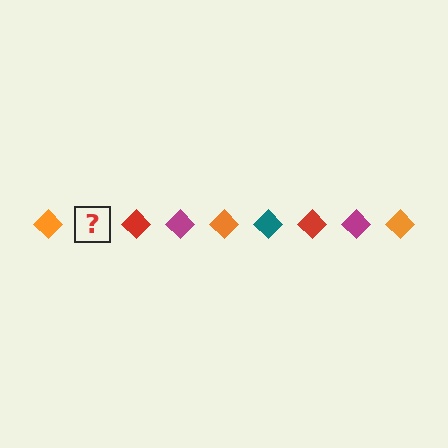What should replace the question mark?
The question mark should be replaced with a teal diamond.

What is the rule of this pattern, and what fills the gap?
The rule is that the pattern cycles through orange, teal, red, magenta diamonds. The gap should be filled with a teal diamond.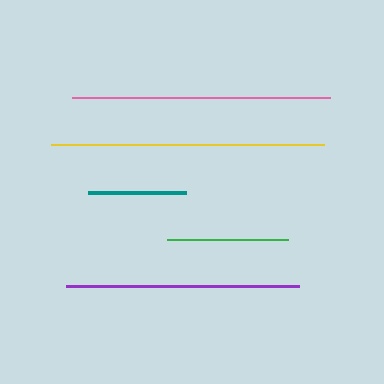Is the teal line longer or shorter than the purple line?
The purple line is longer than the teal line.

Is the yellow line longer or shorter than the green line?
The yellow line is longer than the green line.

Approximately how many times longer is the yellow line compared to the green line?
The yellow line is approximately 2.3 times the length of the green line.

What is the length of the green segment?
The green segment is approximately 121 pixels long.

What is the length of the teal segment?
The teal segment is approximately 97 pixels long.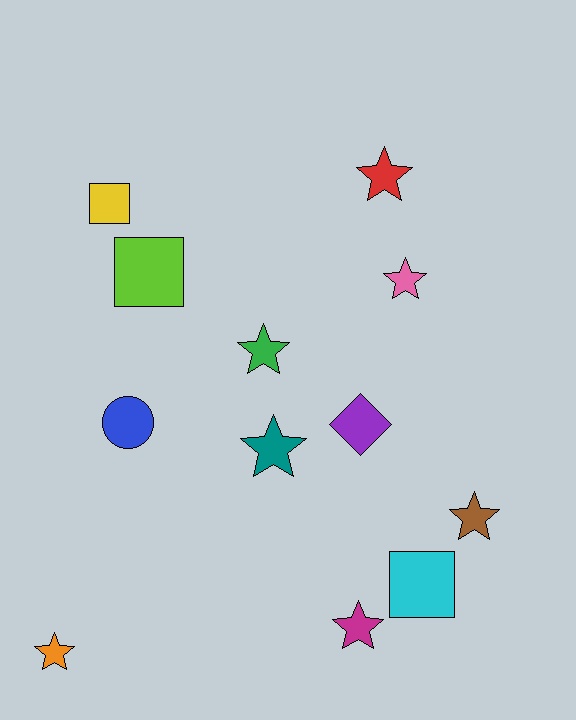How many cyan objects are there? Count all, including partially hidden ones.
There is 1 cyan object.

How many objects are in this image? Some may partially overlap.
There are 12 objects.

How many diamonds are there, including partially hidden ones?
There is 1 diamond.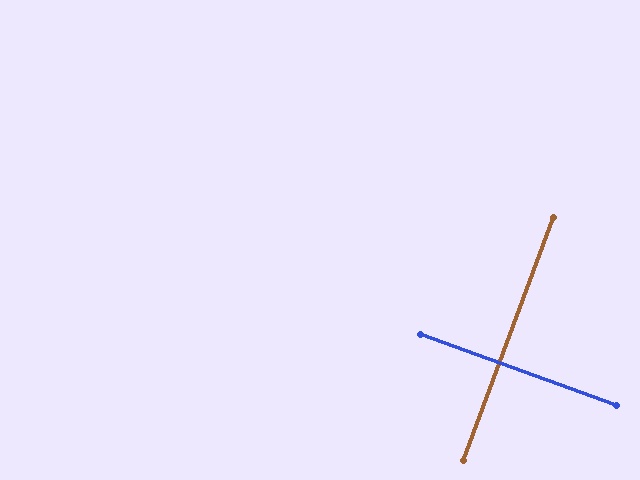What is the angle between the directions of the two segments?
Approximately 89 degrees.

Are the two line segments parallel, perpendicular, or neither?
Perpendicular — they meet at approximately 89°.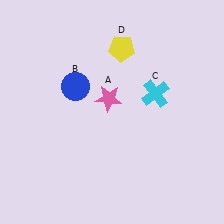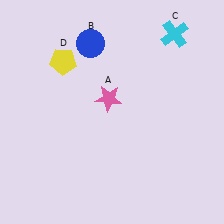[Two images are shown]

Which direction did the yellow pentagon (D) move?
The yellow pentagon (D) moved left.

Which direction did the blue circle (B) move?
The blue circle (B) moved up.